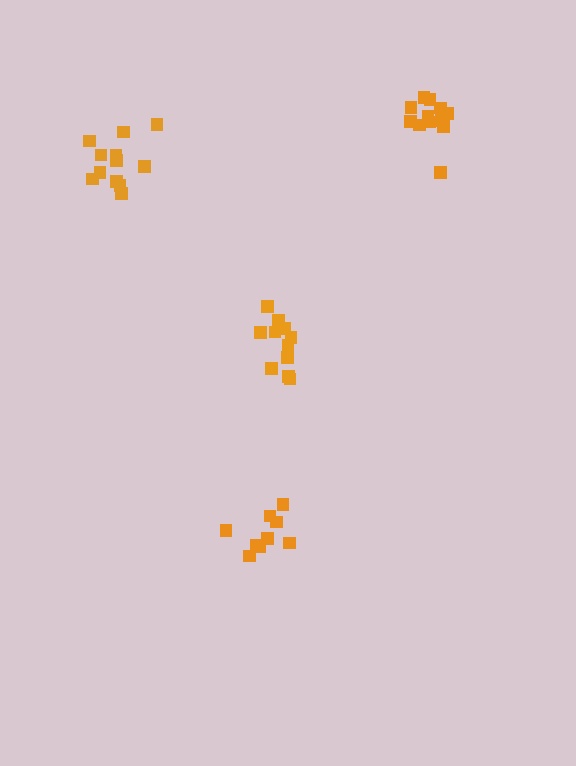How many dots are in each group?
Group 1: 11 dots, Group 2: 9 dots, Group 3: 12 dots, Group 4: 12 dots (44 total).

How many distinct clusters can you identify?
There are 4 distinct clusters.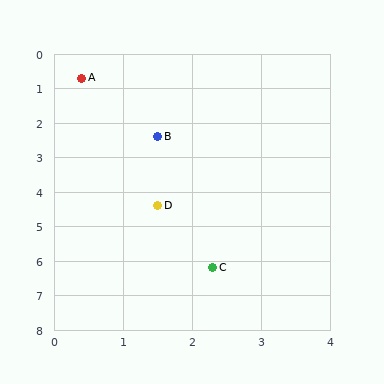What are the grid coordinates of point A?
Point A is at approximately (0.4, 0.7).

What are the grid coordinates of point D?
Point D is at approximately (1.5, 4.4).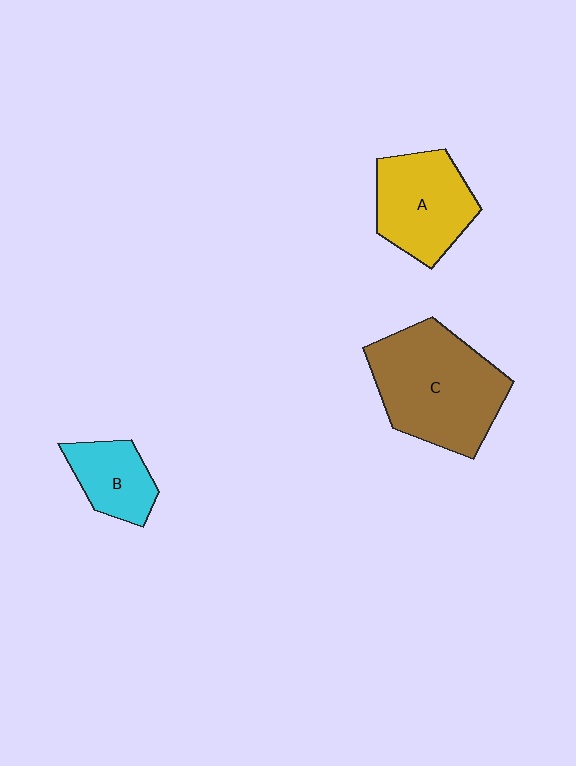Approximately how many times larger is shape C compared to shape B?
Approximately 2.4 times.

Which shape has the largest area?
Shape C (brown).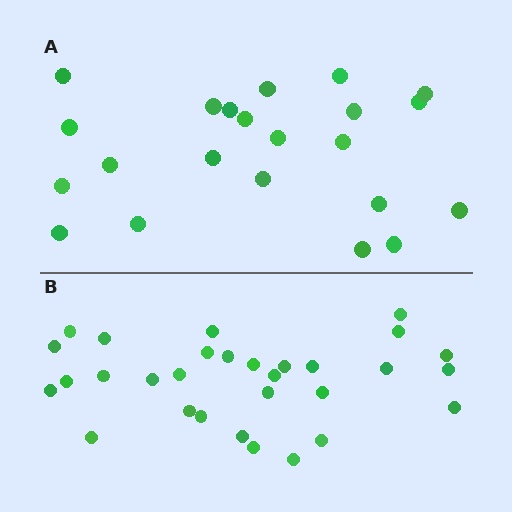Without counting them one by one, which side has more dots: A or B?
Region B (the bottom region) has more dots.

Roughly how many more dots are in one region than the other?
Region B has roughly 8 or so more dots than region A.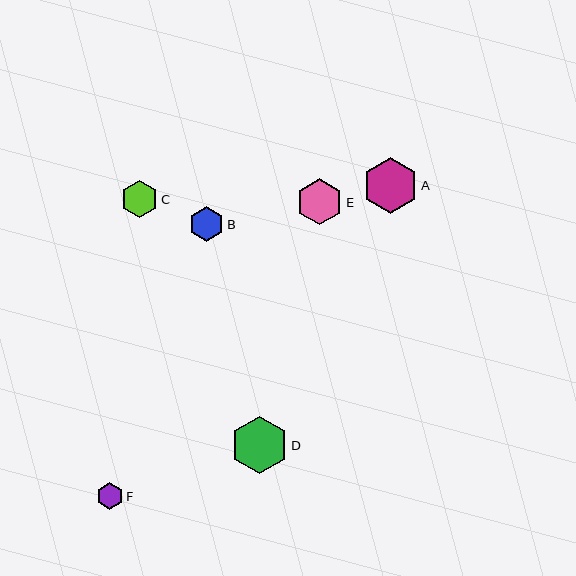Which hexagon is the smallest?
Hexagon F is the smallest with a size of approximately 26 pixels.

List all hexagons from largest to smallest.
From largest to smallest: D, A, E, C, B, F.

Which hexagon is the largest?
Hexagon D is the largest with a size of approximately 57 pixels.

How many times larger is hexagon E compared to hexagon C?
Hexagon E is approximately 1.2 times the size of hexagon C.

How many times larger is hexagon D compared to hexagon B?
Hexagon D is approximately 1.6 times the size of hexagon B.